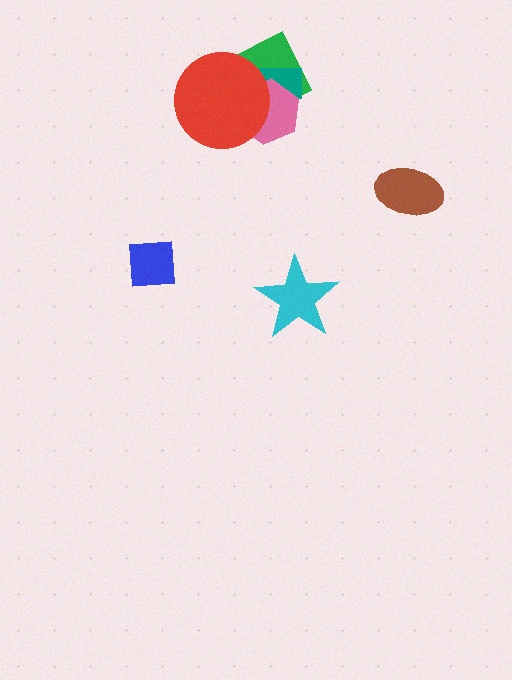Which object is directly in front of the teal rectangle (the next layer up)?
The pink hexagon is directly in front of the teal rectangle.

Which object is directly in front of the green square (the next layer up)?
The teal rectangle is directly in front of the green square.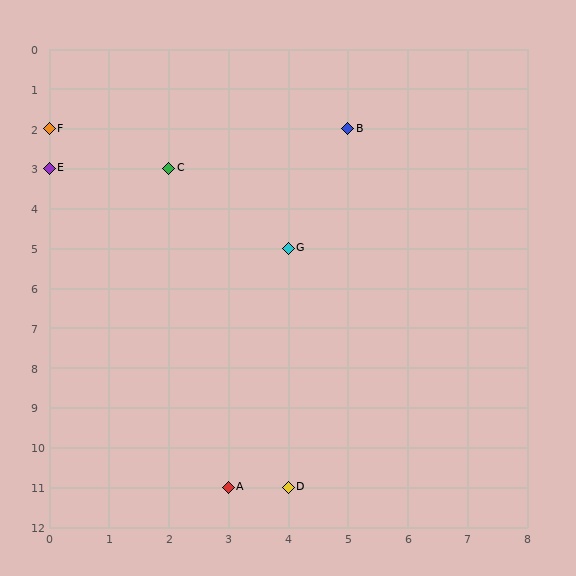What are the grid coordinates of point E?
Point E is at grid coordinates (0, 3).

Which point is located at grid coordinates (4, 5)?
Point G is at (4, 5).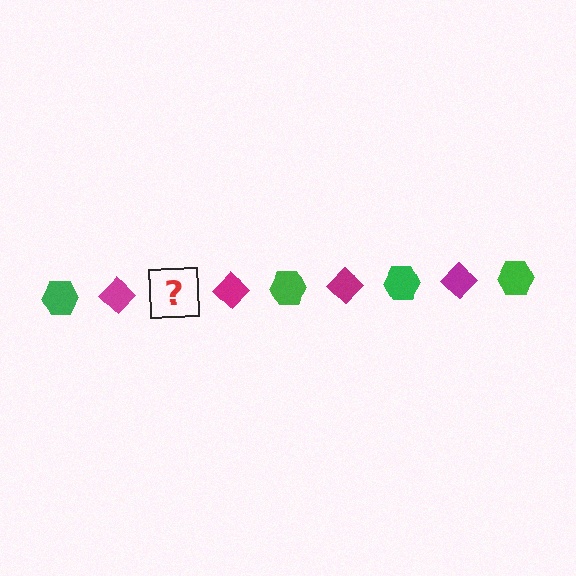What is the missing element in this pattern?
The missing element is a green hexagon.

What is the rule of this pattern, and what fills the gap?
The rule is that the pattern alternates between green hexagon and magenta diamond. The gap should be filled with a green hexagon.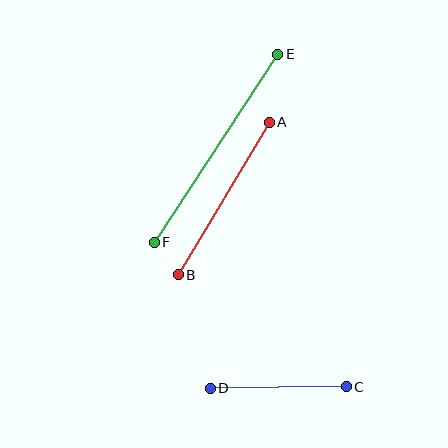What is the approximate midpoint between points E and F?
The midpoint is at approximately (216, 148) pixels.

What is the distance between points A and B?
The distance is approximately 178 pixels.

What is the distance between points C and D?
The distance is approximately 136 pixels.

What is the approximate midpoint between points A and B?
The midpoint is at approximately (224, 198) pixels.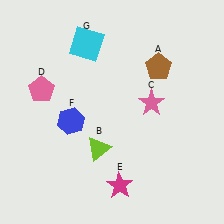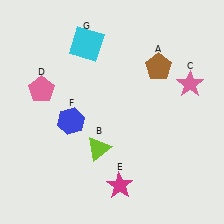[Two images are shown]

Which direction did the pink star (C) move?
The pink star (C) moved right.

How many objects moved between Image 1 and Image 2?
1 object moved between the two images.